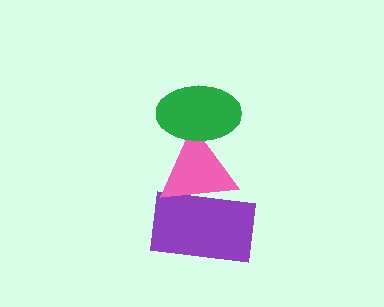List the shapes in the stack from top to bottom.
From top to bottom: the green ellipse, the pink triangle, the purple rectangle.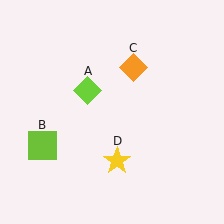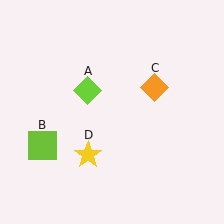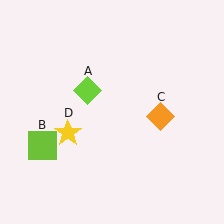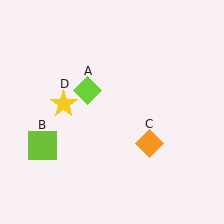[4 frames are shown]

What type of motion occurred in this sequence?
The orange diamond (object C), yellow star (object D) rotated clockwise around the center of the scene.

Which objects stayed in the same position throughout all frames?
Lime diamond (object A) and lime square (object B) remained stationary.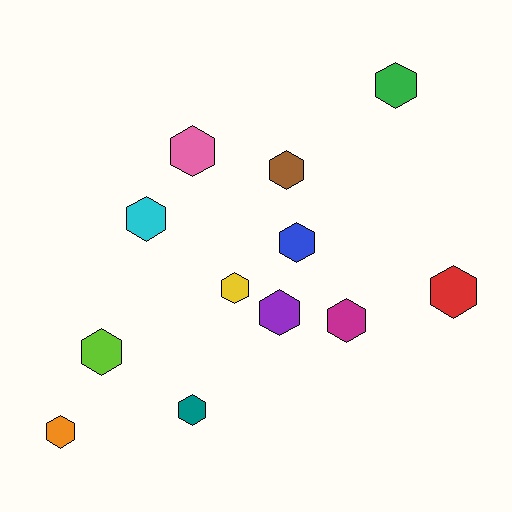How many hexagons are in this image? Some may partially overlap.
There are 12 hexagons.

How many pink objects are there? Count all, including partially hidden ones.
There is 1 pink object.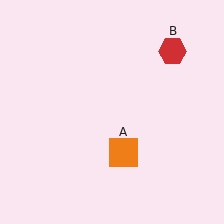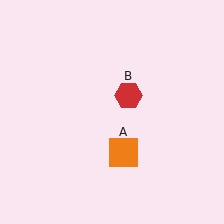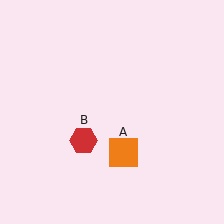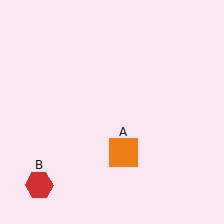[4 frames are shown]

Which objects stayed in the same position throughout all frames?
Orange square (object A) remained stationary.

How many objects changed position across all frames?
1 object changed position: red hexagon (object B).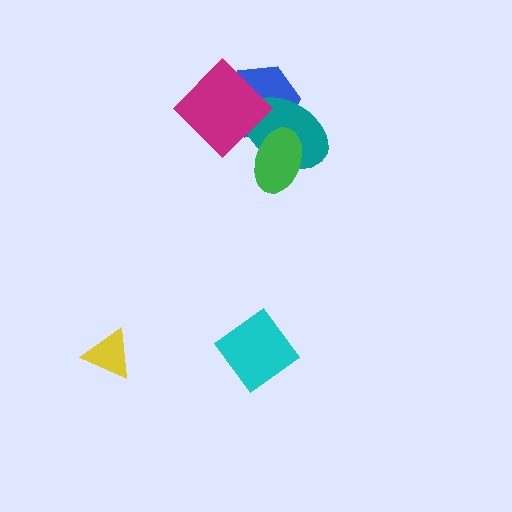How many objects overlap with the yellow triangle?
0 objects overlap with the yellow triangle.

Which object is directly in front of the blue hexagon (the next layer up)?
The teal ellipse is directly in front of the blue hexagon.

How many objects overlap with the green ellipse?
2 objects overlap with the green ellipse.